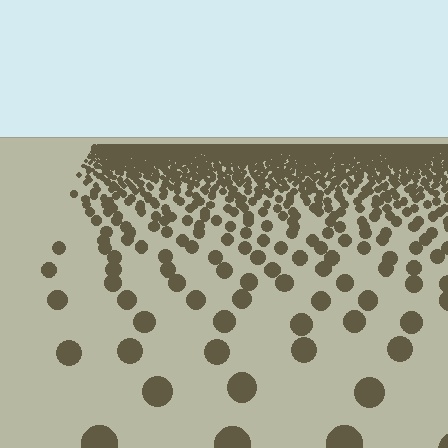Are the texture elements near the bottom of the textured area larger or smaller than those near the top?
Larger. Near the bottom, elements are closer to the viewer and appear at a bigger on-screen size.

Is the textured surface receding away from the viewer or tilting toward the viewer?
The surface is receding away from the viewer. Texture elements get smaller and denser toward the top.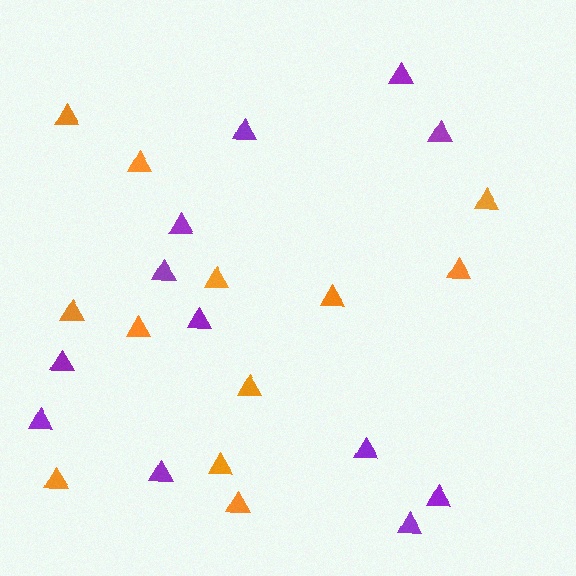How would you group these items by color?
There are 2 groups: one group of purple triangles (12) and one group of orange triangles (12).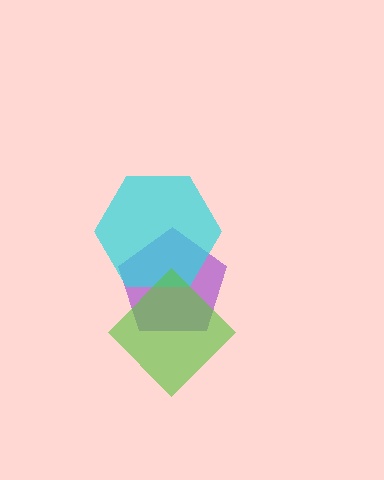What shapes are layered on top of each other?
The layered shapes are: a purple pentagon, a cyan hexagon, a lime diamond.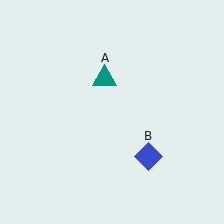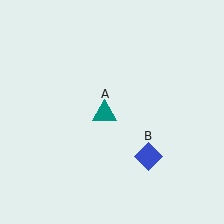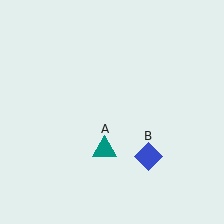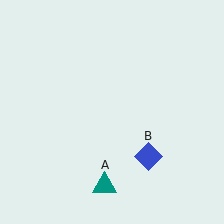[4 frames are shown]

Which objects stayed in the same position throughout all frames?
Blue diamond (object B) remained stationary.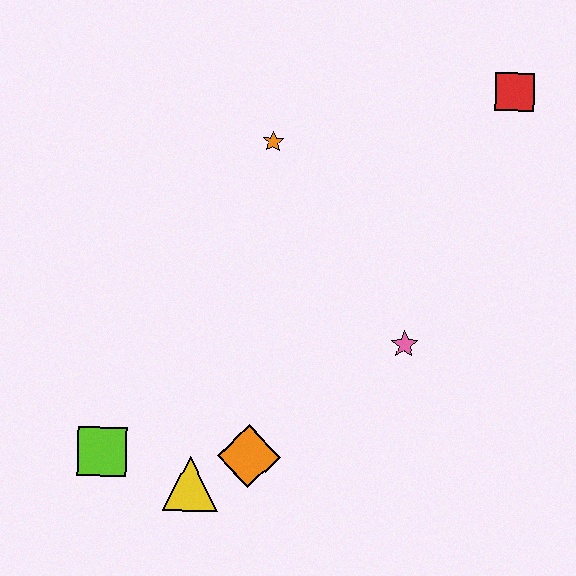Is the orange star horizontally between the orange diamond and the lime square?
No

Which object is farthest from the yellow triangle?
The red square is farthest from the yellow triangle.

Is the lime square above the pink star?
No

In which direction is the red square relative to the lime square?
The red square is to the right of the lime square.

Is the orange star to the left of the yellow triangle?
No